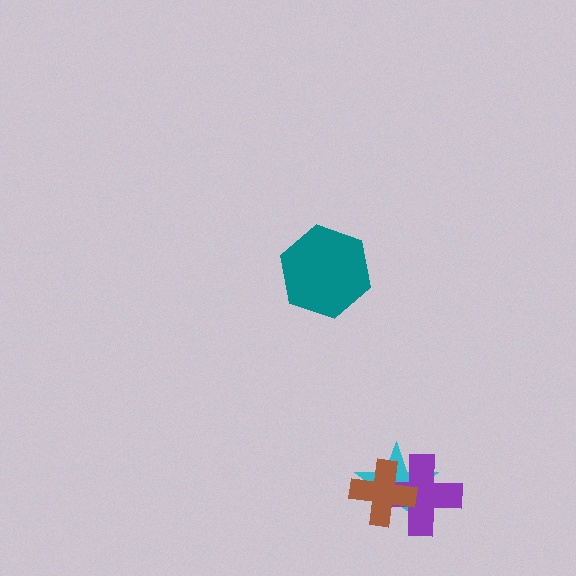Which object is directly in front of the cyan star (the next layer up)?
The purple cross is directly in front of the cyan star.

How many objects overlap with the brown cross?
2 objects overlap with the brown cross.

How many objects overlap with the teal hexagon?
0 objects overlap with the teal hexagon.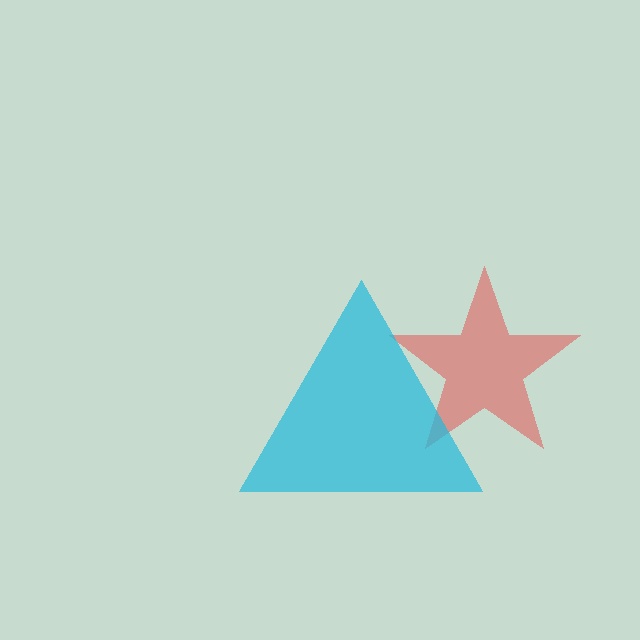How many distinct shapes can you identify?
There are 2 distinct shapes: a red star, a cyan triangle.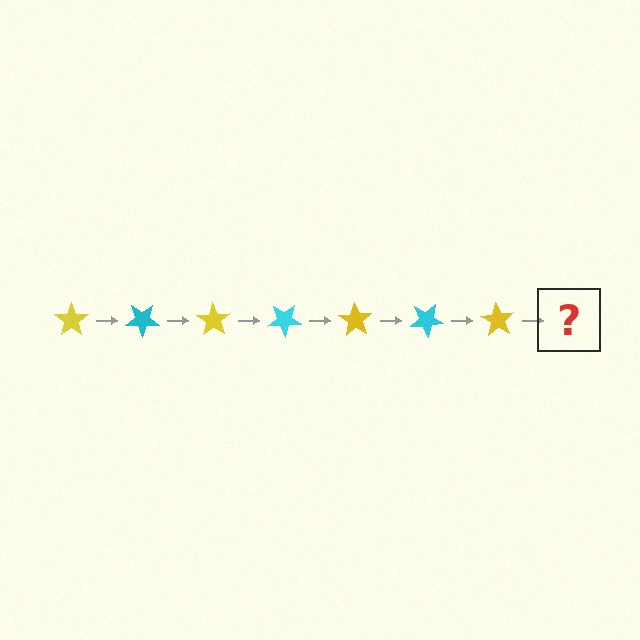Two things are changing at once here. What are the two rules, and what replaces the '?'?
The two rules are that it rotates 35 degrees each step and the color cycles through yellow and cyan. The '?' should be a cyan star, rotated 245 degrees from the start.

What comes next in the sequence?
The next element should be a cyan star, rotated 245 degrees from the start.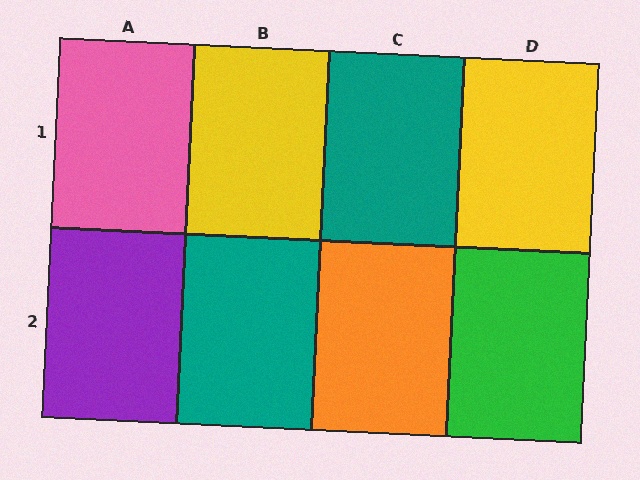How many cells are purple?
1 cell is purple.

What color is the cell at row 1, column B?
Yellow.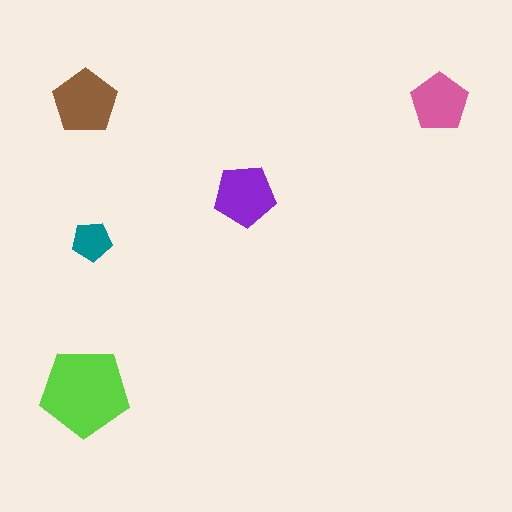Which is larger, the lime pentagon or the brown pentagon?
The lime one.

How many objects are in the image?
There are 5 objects in the image.